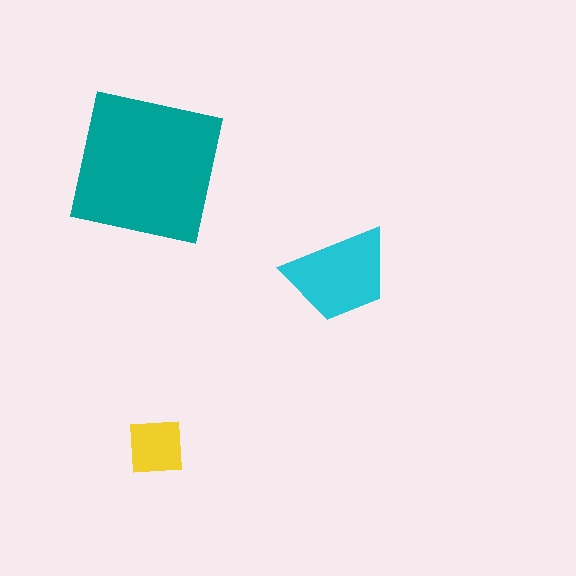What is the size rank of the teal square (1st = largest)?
1st.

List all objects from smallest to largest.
The yellow square, the cyan trapezoid, the teal square.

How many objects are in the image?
There are 3 objects in the image.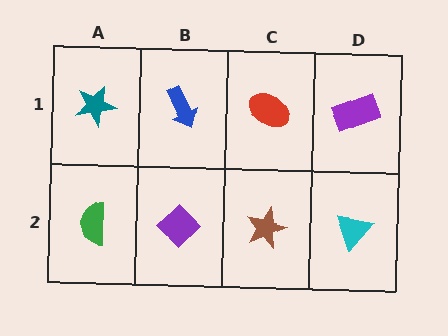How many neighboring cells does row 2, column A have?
2.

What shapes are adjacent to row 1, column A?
A green semicircle (row 2, column A), a blue arrow (row 1, column B).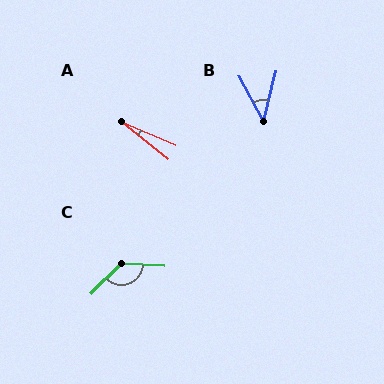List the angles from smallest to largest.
A (16°), B (42°), C (131°).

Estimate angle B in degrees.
Approximately 42 degrees.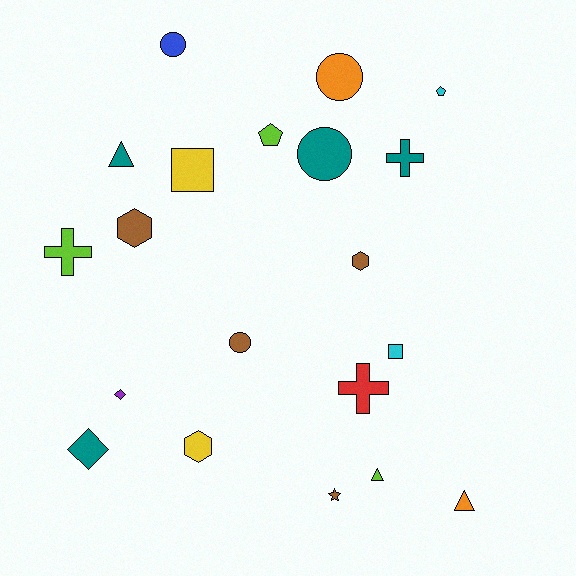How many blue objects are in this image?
There is 1 blue object.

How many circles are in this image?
There are 4 circles.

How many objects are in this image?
There are 20 objects.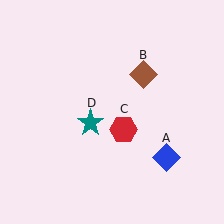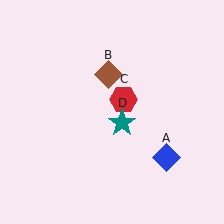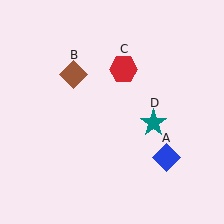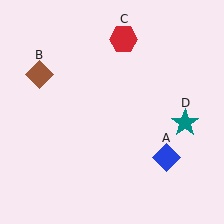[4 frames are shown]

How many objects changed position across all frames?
3 objects changed position: brown diamond (object B), red hexagon (object C), teal star (object D).